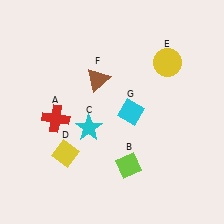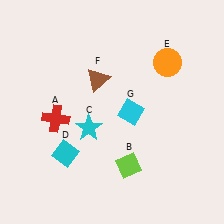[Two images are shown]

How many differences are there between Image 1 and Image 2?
There are 2 differences between the two images.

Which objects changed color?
D changed from yellow to cyan. E changed from yellow to orange.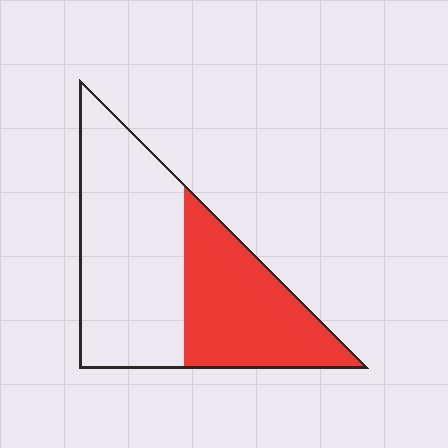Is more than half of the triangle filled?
No.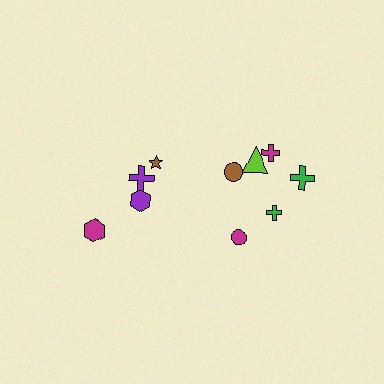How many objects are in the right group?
There are 6 objects.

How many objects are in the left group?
There are 4 objects.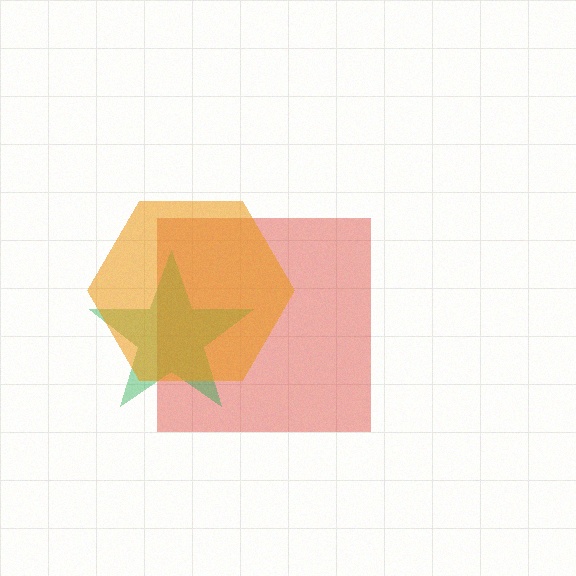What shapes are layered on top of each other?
The layered shapes are: a red square, a green star, an orange hexagon.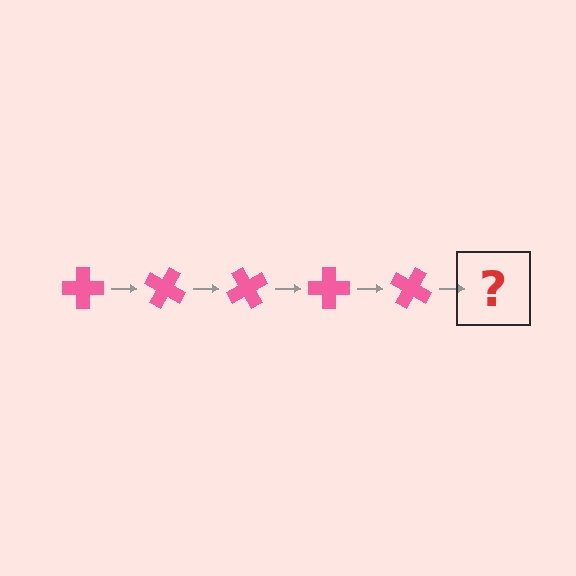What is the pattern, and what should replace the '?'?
The pattern is that the cross rotates 30 degrees each step. The '?' should be a pink cross rotated 150 degrees.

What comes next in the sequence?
The next element should be a pink cross rotated 150 degrees.